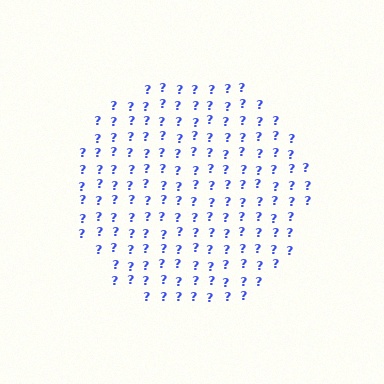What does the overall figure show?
The overall figure shows a circle.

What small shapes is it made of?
It is made of small question marks.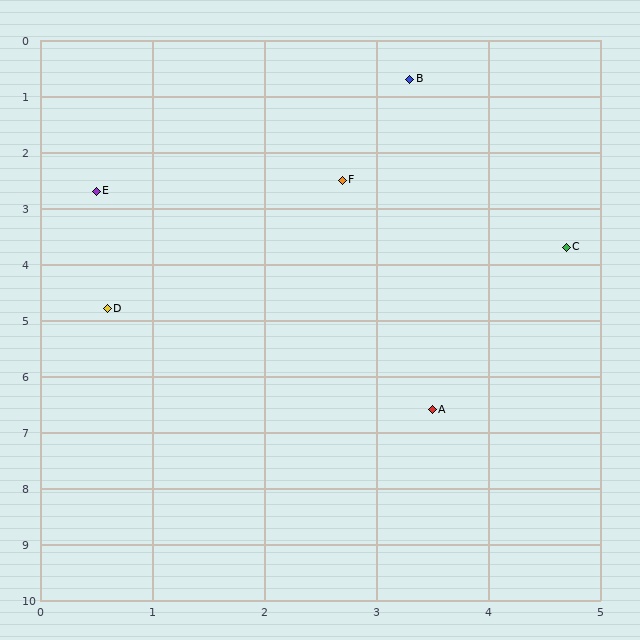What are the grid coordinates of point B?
Point B is at approximately (3.3, 0.7).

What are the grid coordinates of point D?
Point D is at approximately (0.6, 4.8).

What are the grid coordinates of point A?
Point A is at approximately (3.5, 6.6).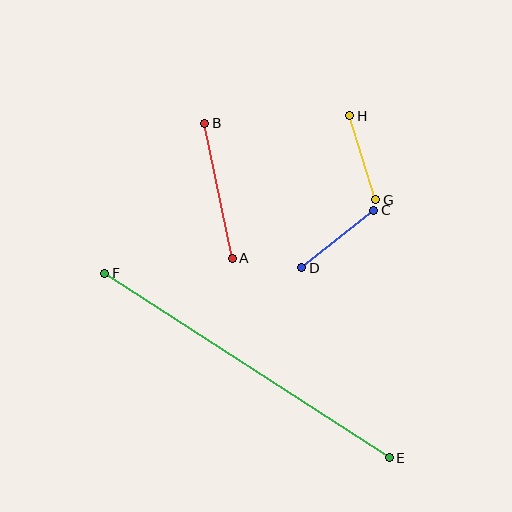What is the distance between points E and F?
The distance is approximately 339 pixels.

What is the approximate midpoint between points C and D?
The midpoint is at approximately (338, 239) pixels.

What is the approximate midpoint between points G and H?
The midpoint is at approximately (363, 158) pixels.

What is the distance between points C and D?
The distance is approximately 92 pixels.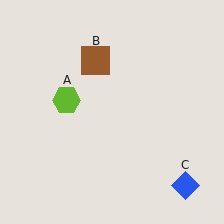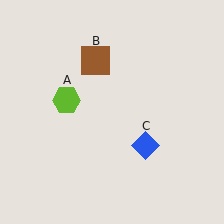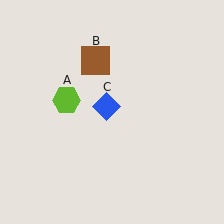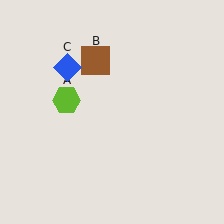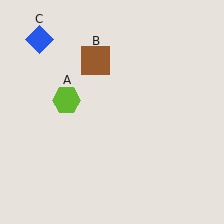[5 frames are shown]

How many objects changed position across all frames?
1 object changed position: blue diamond (object C).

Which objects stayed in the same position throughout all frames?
Lime hexagon (object A) and brown square (object B) remained stationary.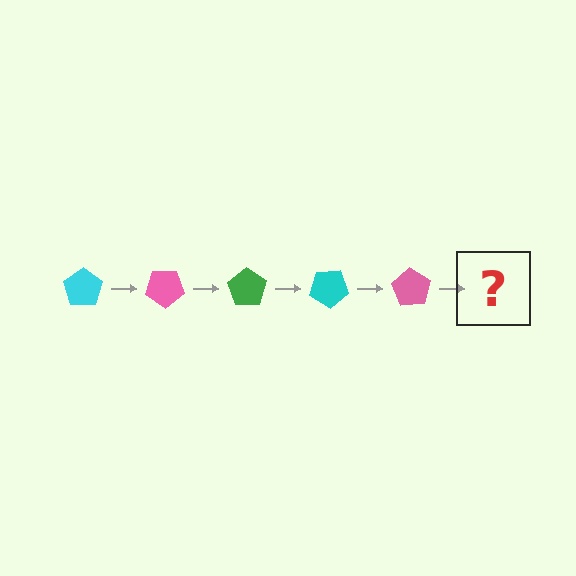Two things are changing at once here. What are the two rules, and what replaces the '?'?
The two rules are that it rotates 35 degrees each step and the color cycles through cyan, pink, and green. The '?' should be a green pentagon, rotated 175 degrees from the start.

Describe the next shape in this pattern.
It should be a green pentagon, rotated 175 degrees from the start.